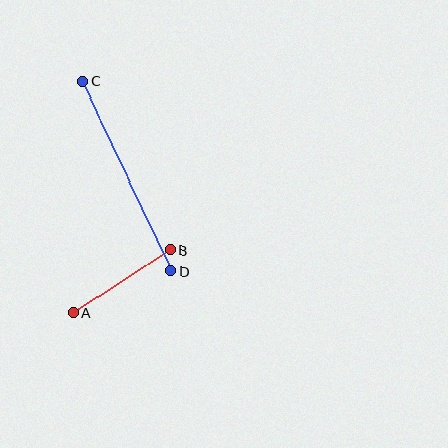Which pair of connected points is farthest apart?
Points C and D are farthest apart.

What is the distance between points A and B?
The distance is approximately 116 pixels.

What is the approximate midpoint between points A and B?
The midpoint is at approximately (121, 282) pixels.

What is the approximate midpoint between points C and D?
The midpoint is at approximately (127, 176) pixels.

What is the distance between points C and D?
The distance is approximately 209 pixels.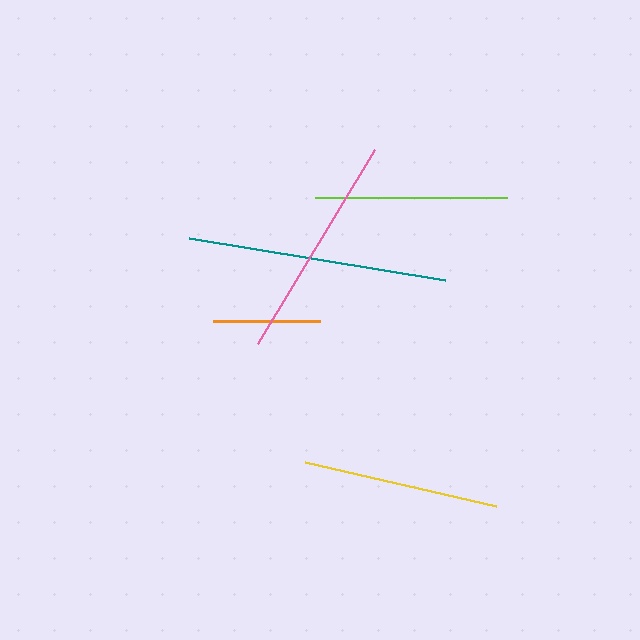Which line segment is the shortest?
The orange line is the shortest at approximately 107 pixels.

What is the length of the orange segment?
The orange segment is approximately 107 pixels long.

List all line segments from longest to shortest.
From longest to shortest: teal, pink, yellow, lime, orange.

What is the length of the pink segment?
The pink segment is approximately 226 pixels long.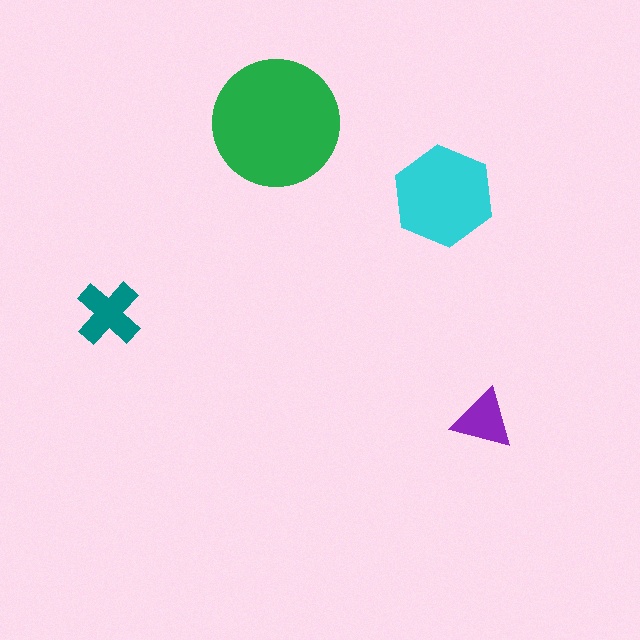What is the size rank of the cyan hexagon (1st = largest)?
2nd.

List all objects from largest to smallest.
The green circle, the cyan hexagon, the teal cross, the purple triangle.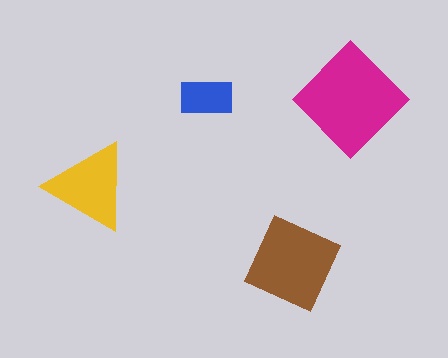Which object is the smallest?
The blue rectangle.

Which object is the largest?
The magenta diamond.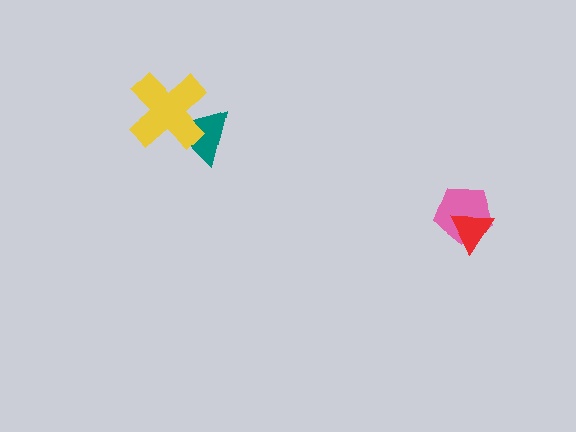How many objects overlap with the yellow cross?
1 object overlaps with the yellow cross.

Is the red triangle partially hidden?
No, no other shape covers it.